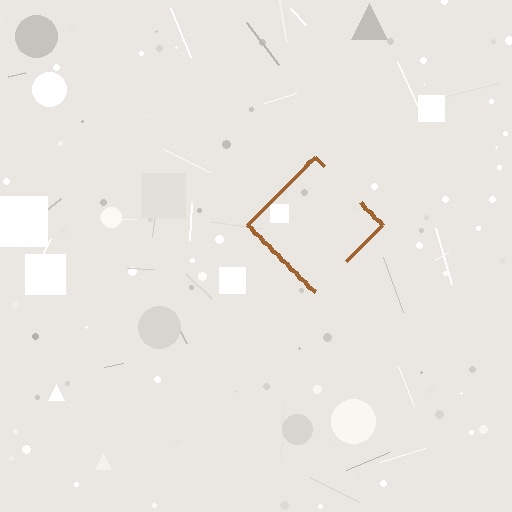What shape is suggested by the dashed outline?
The dashed outline suggests a diamond.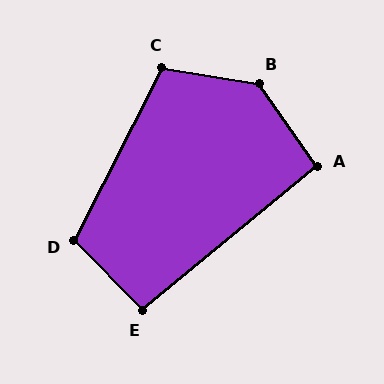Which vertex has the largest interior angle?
B, at approximately 134 degrees.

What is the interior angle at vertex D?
Approximately 108 degrees (obtuse).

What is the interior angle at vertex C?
Approximately 108 degrees (obtuse).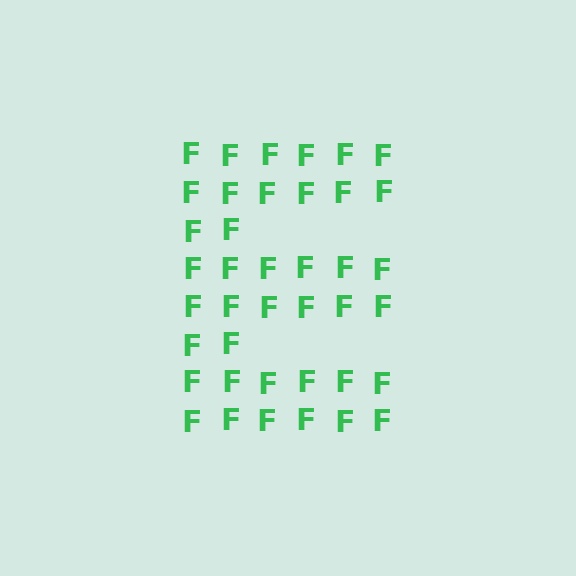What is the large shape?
The large shape is the letter E.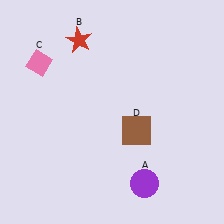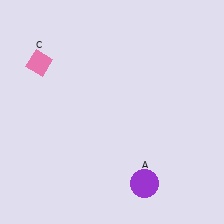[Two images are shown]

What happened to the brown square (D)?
The brown square (D) was removed in Image 2. It was in the bottom-right area of Image 1.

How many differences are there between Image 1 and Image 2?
There are 2 differences between the two images.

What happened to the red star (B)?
The red star (B) was removed in Image 2. It was in the top-left area of Image 1.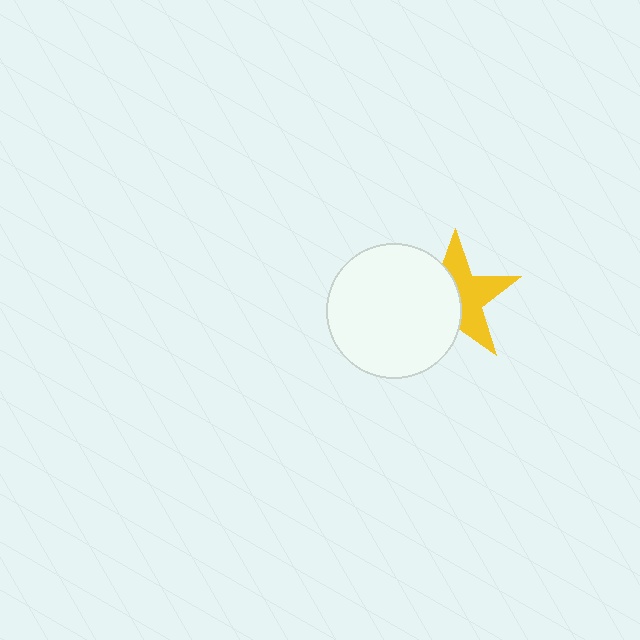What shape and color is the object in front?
The object in front is a white circle.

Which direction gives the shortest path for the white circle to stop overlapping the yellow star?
Moving left gives the shortest separation.